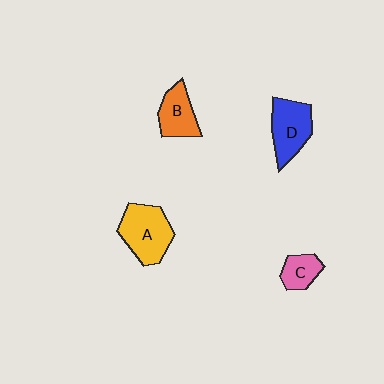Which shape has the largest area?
Shape A (yellow).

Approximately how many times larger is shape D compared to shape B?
Approximately 1.3 times.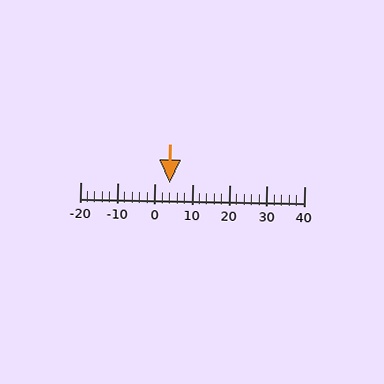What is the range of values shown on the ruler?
The ruler shows values from -20 to 40.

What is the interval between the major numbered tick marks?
The major tick marks are spaced 10 units apart.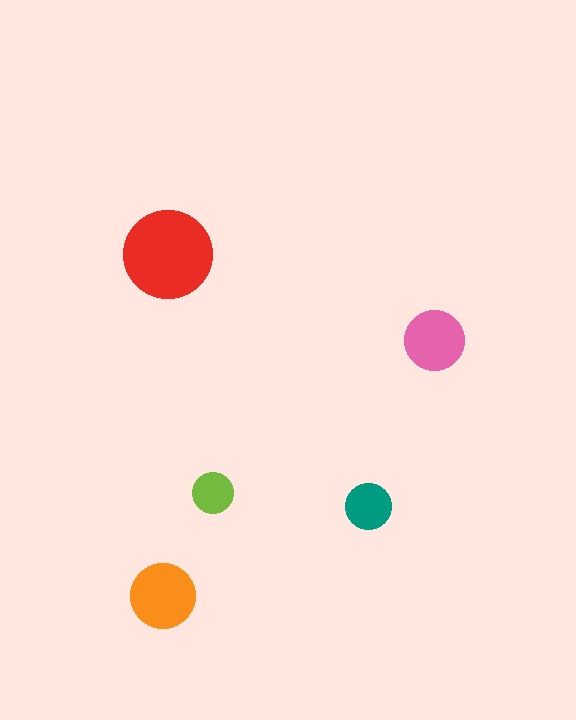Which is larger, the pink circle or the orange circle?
The orange one.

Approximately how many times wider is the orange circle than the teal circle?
About 1.5 times wider.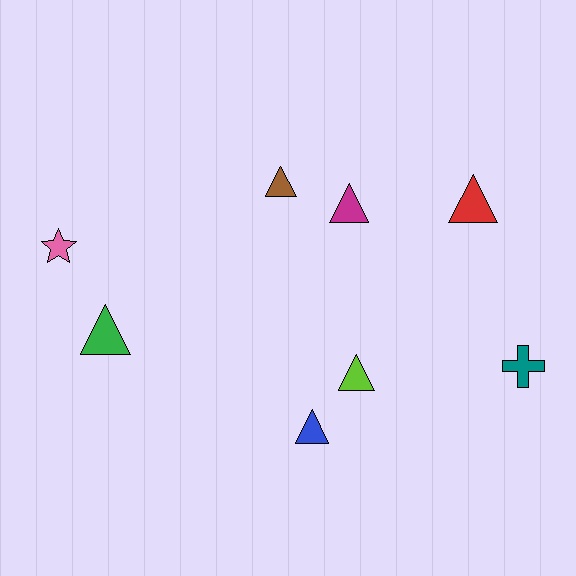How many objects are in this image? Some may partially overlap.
There are 8 objects.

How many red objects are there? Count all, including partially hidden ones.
There is 1 red object.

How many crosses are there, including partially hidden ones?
There is 1 cross.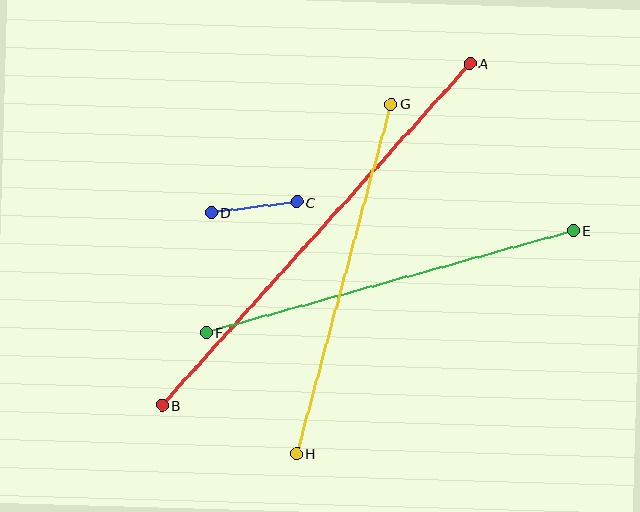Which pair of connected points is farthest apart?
Points A and B are farthest apart.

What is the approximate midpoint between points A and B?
The midpoint is at approximately (316, 234) pixels.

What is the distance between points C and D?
The distance is approximately 86 pixels.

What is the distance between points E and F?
The distance is approximately 381 pixels.